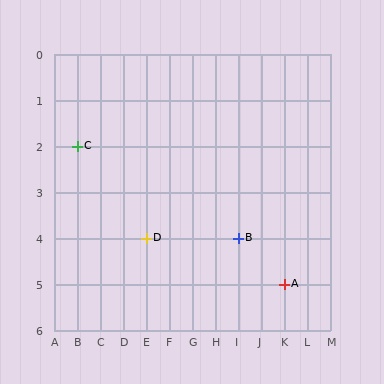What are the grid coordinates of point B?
Point B is at grid coordinates (I, 4).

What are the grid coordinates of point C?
Point C is at grid coordinates (B, 2).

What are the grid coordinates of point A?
Point A is at grid coordinates (K, 5).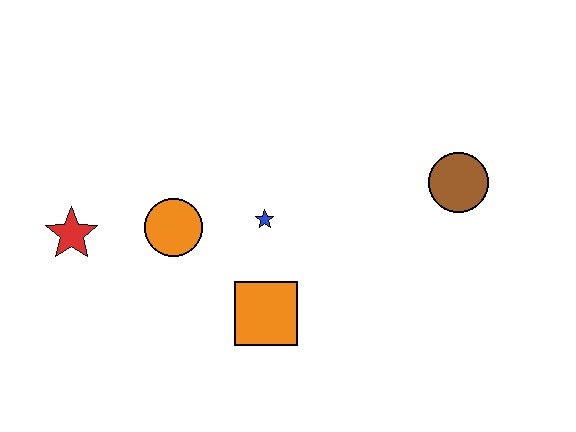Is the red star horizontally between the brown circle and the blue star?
No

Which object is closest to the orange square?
The blue star is closest to the orange square.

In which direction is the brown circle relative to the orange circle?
The brown circle is to the right of the orange circle.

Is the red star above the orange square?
Yes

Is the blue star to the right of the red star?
Yes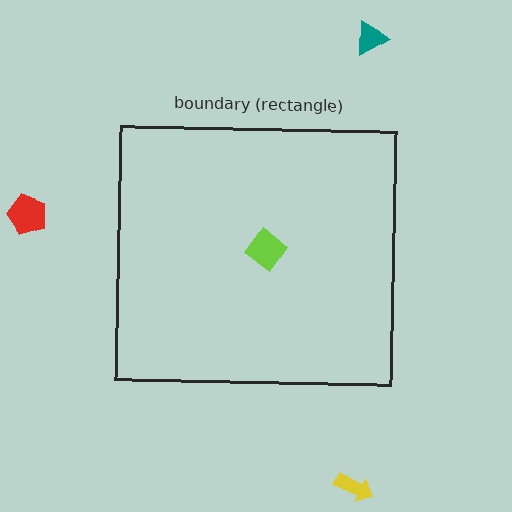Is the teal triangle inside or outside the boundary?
Outside.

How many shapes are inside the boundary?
1 inside, 3 outside.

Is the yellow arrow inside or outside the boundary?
Outside.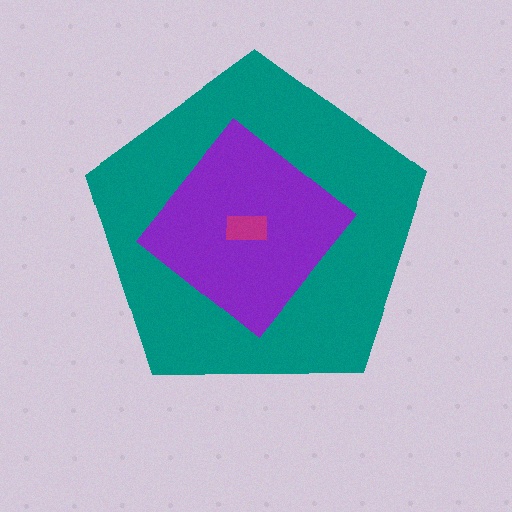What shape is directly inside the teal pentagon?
The purple diamond.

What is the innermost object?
The magenta rectangle.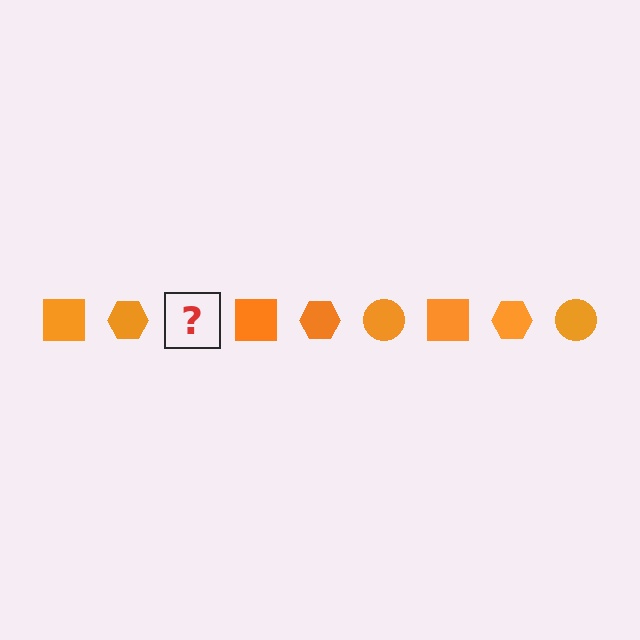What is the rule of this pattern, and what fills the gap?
The rule is that the pattern cycles through square, hexagon, circle shapes in orange. The gap should be filled with an orange circle.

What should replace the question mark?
The question mark should be replaced with an orange circle.